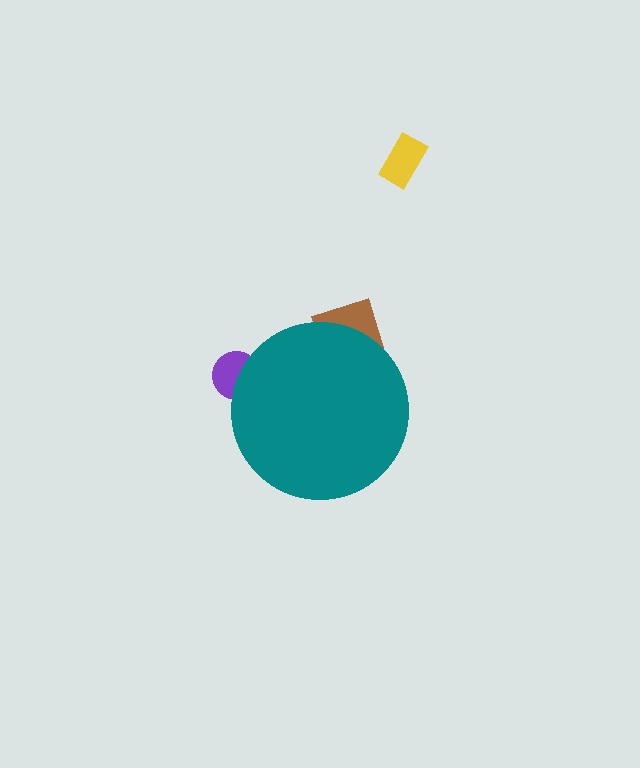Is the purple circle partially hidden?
Yes, the purple circle is partially hidden behind the teal circle.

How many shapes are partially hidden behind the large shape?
2 shapes are partially hidden.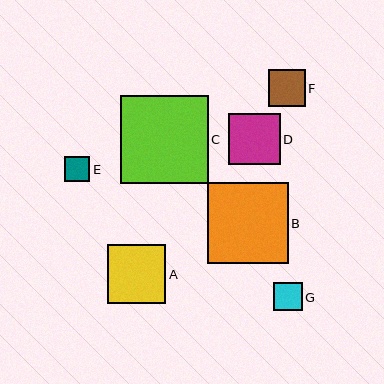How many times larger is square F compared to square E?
Square F is approximately 1.4 times the size of square E.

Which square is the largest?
Square C is the largest with a size of approximately 88 pixels.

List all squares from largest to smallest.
From largest to smallest: C, B, A, D, F, G, E.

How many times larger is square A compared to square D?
Square A is approximately 1.1 times the size of square D.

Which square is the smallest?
Square E is the smallest with a size of approximately 25 pixels.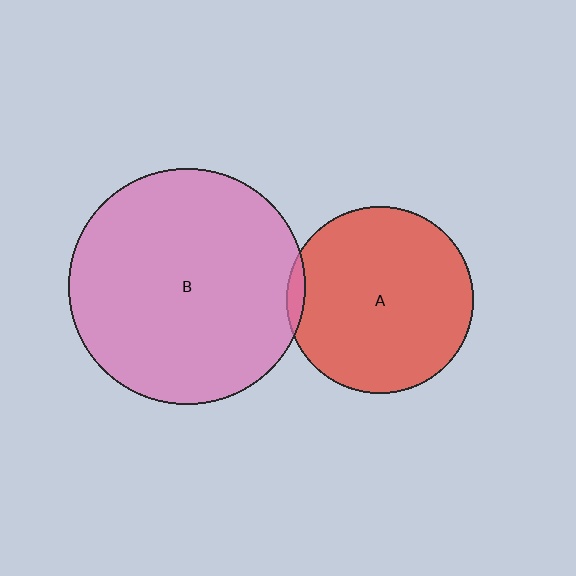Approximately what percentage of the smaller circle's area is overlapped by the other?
Approximately 5%.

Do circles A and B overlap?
Yes.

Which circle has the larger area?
Circle B (pink).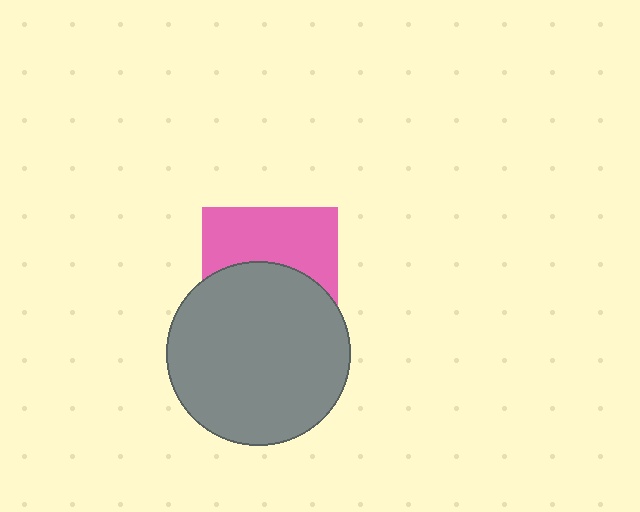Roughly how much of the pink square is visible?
About half of it is visible (roughly 47%).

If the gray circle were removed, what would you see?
You would see the complete pink square.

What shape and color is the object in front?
The object in front is a gray circle.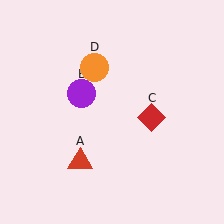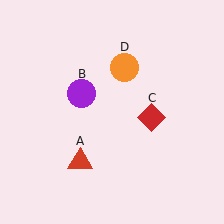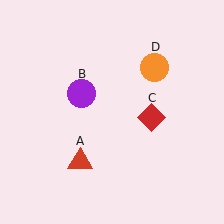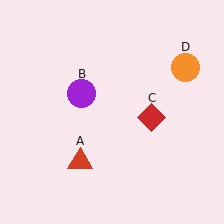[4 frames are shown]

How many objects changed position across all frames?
1 object changed position: orange circle (object D).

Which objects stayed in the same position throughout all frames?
Red triangle (object A) and purple circle (object B) and red diamond (object C) remained stationary.